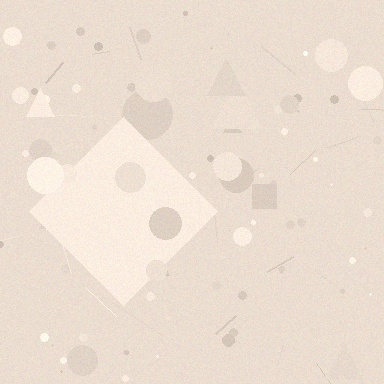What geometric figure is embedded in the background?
A diamond is embedded in the background.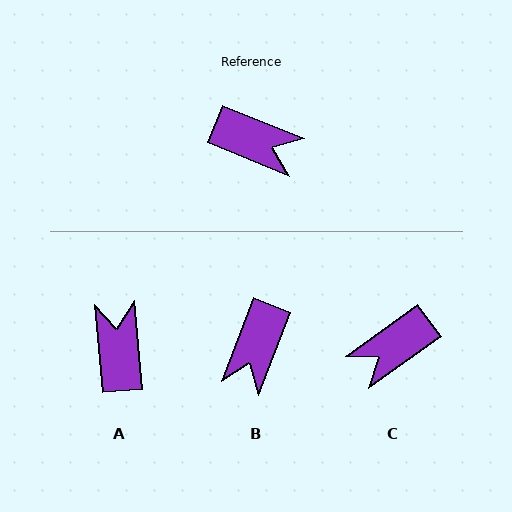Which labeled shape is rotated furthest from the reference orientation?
C, about 122 degrees away.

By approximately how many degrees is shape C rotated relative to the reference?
Approximately 122 degrees clockwise.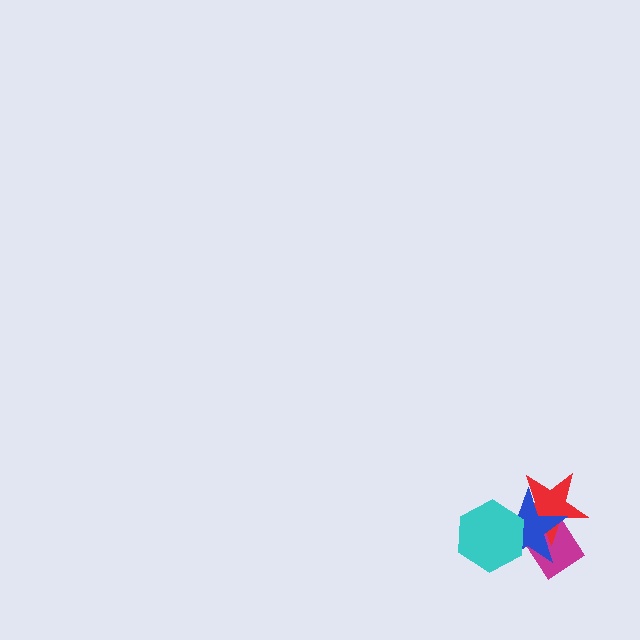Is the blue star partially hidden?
Yes, it is partially covered by another shape.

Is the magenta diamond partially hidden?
Yes, it is partially covered by another shape.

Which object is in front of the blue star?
The cyan hexagon is in front of the blue star.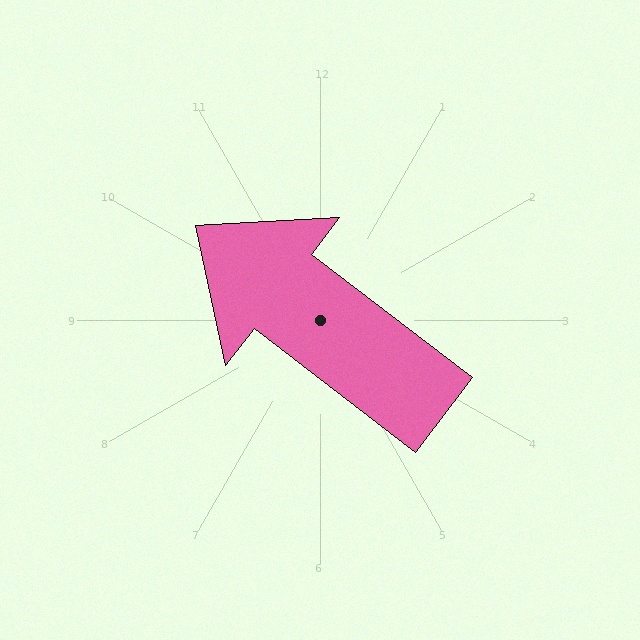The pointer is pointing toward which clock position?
Roughly 10 o'clock.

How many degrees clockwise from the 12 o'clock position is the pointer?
Approximately 307 degrees.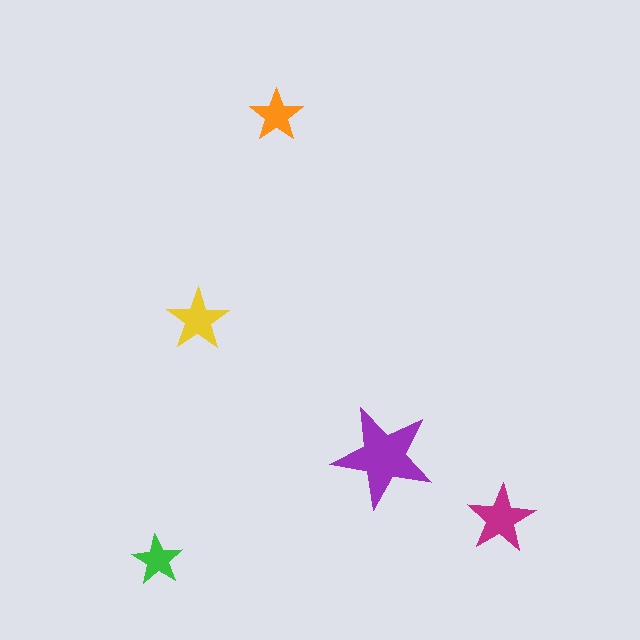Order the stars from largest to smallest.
the purple one, the magenta one, the yellow one, the orange one, the green one.